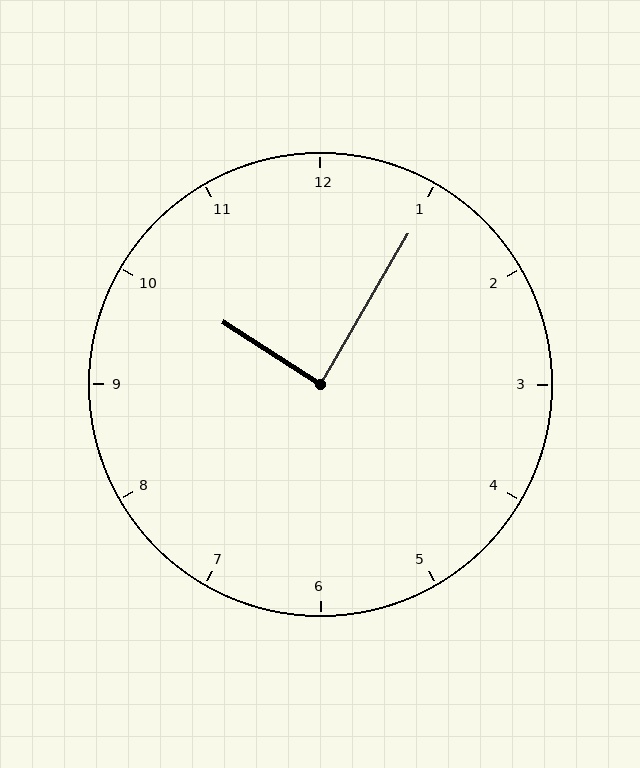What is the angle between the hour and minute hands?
Approximately 88 degrees.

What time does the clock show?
10:05.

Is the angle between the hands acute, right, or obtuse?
It is right.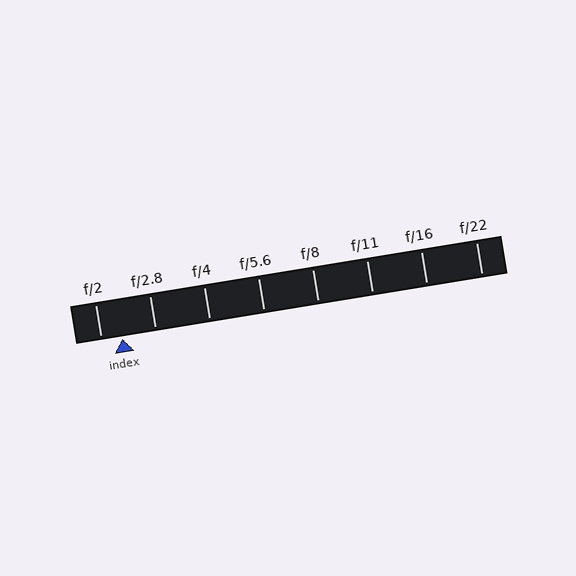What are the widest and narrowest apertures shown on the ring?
The widest aperture shown is f/2 and the narrowest is f/22.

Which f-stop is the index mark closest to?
The index mark is closest to f/2.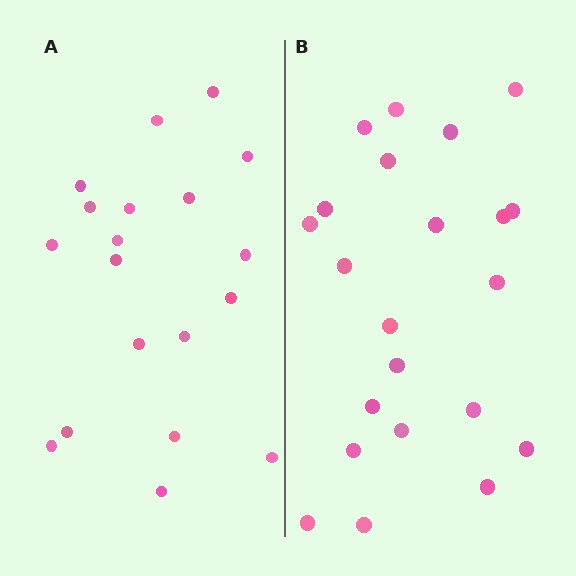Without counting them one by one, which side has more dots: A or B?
Region B (the right region) has more dots.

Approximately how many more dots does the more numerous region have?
Region B has just a few more — roughly 2 or 3 more dots than region A.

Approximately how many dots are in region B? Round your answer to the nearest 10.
About 20 dots. (The exact count is 22, which rounds to 20.)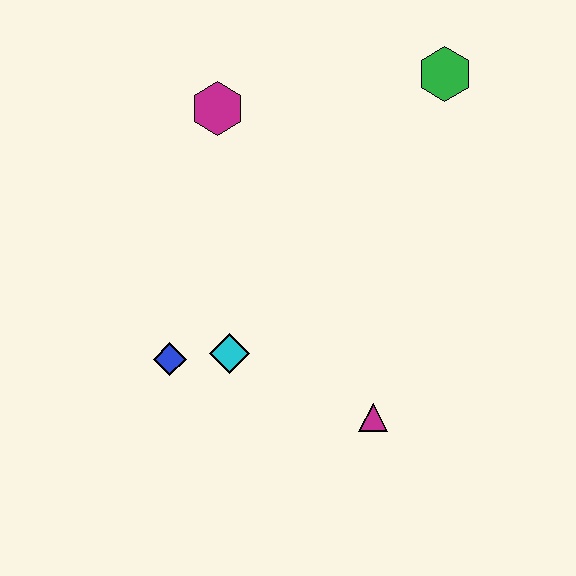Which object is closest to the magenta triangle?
The cyan diamond is closest to the magenta triangle.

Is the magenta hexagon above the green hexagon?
No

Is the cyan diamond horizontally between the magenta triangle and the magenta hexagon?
Yes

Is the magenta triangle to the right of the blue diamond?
Yes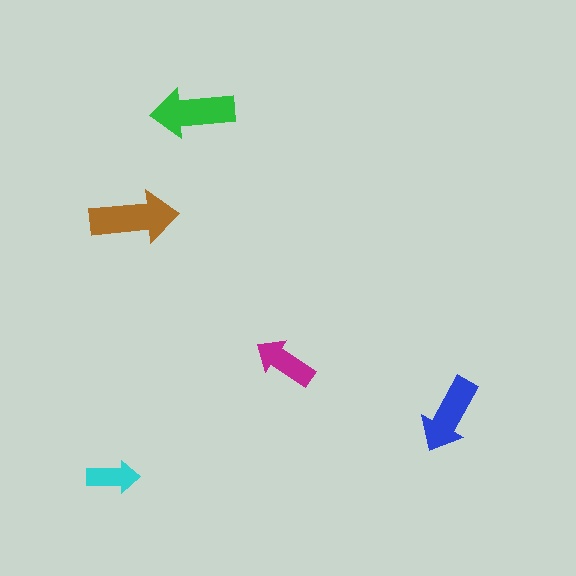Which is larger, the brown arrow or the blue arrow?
The brown one.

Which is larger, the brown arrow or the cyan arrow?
The brown one.